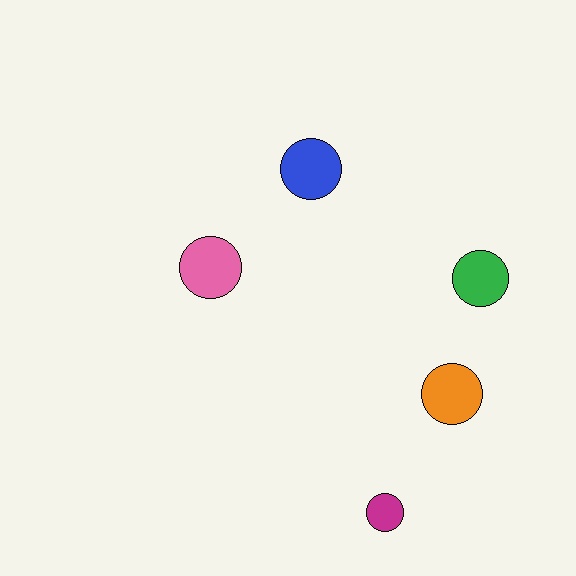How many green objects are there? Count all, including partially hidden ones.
There is 1 green object.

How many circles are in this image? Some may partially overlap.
There are 5 circles.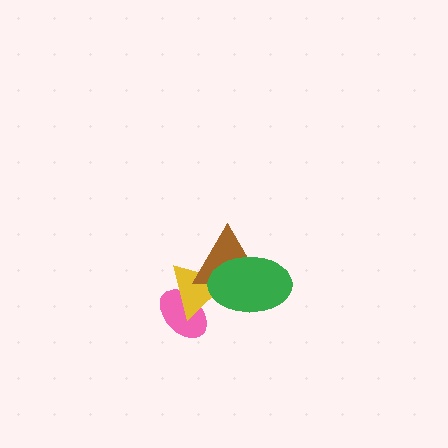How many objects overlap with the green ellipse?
2 objects overlap with the green ellipse.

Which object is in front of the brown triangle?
The green ellipse is in front of the brown triangle.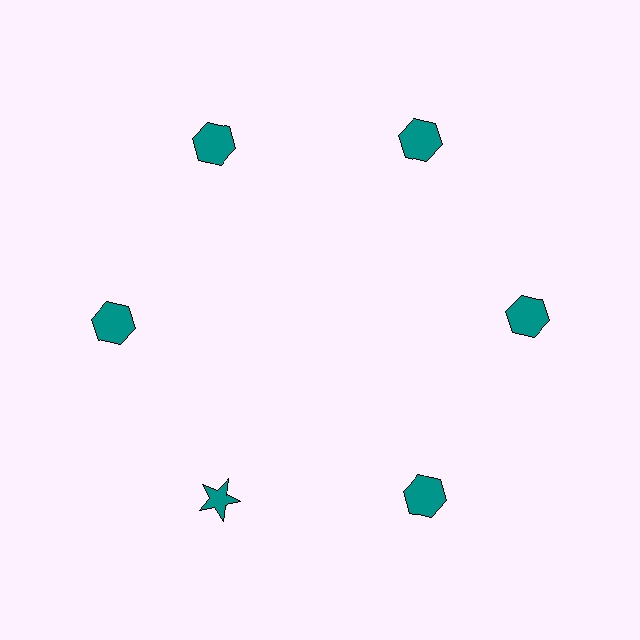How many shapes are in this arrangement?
There are 6 shapes arranged in a ring pattern.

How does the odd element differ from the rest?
It has a different shape: star instead of hexagon.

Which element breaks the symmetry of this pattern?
The teal star at roughly the 7 o'clock position breaks the symmetry. All other shapes are teal hexagons.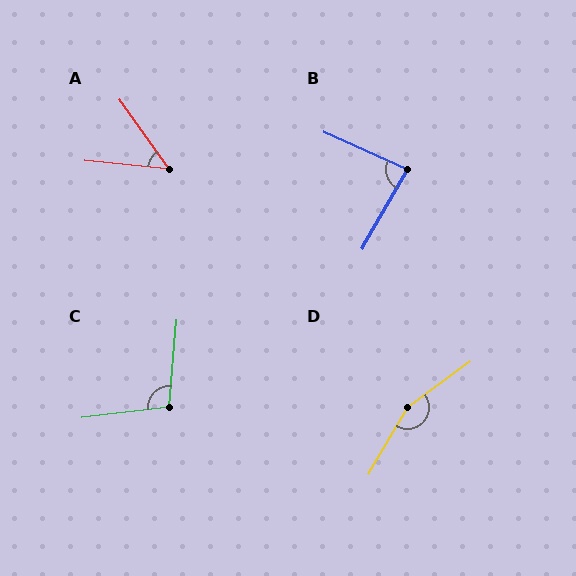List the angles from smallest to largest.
A (49°), B (85°), C (102°), D (156°).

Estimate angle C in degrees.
Approximately 102 degrees.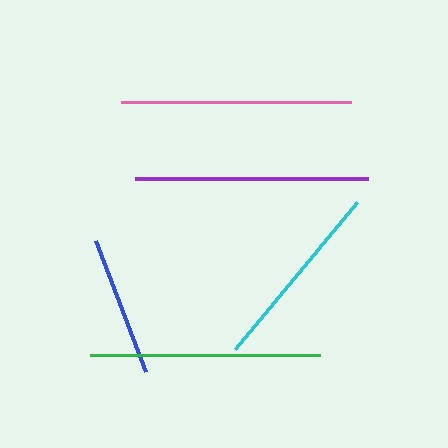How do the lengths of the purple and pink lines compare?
The purple and pink lines are approximately the same length.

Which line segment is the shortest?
The blue line is the shortest at approximately 140 pixels.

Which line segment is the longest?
The purple line is the longest at approximately 233 pixels.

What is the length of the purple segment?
The purple segment is approximately 233 pixels long.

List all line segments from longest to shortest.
From longest to shortest: purple, pink, green, cyan, blue.